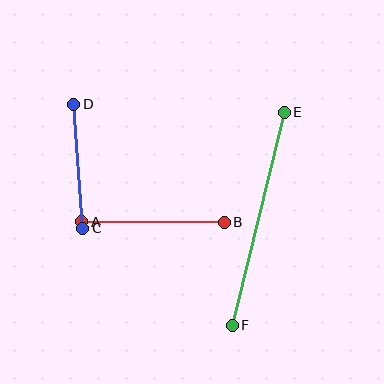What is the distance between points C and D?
The distance is approximately 124 pixels.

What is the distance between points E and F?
The distance is approximately 219 pixels.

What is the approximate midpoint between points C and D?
The midpoint is at approximately (78, 166) pixels.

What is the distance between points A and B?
The distance is approximately 142 pixels.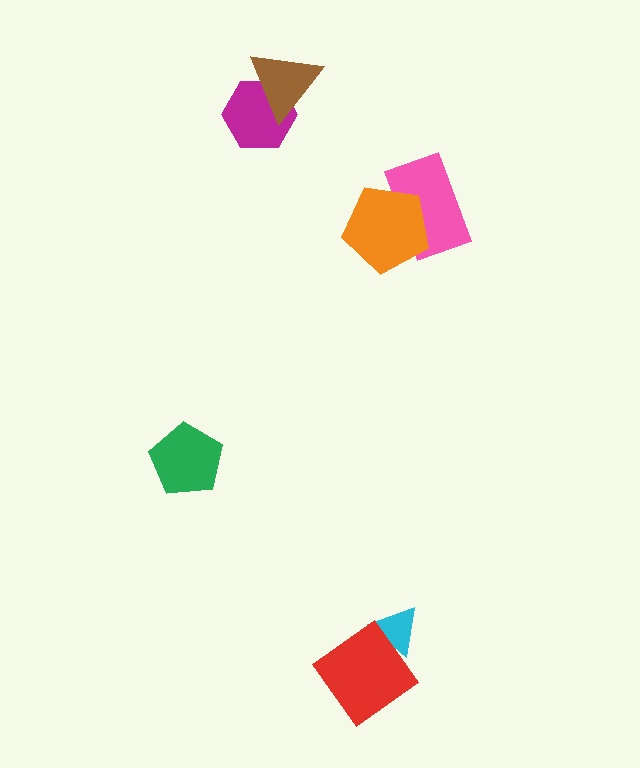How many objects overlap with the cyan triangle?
1 object overlaps with the cyan triangle.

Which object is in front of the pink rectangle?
The orange pentagon is in front of the pink rectangle.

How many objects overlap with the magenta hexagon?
1 object overlaps with the magenta hexagon.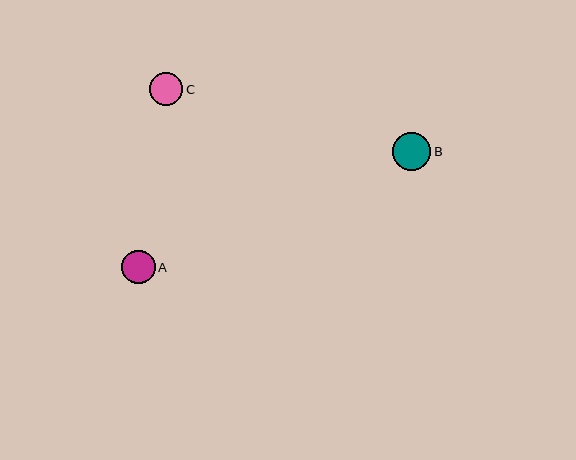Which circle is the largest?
Circle B is the largest with a size of approximately 38 pixels.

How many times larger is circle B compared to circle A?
Circle B is approximately 1.1 times the size of circle A.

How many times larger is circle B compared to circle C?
Circle B is approximately 1.1 times the size of circle C.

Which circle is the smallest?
Circle C is the smallest with a size of approximately 33 pixels.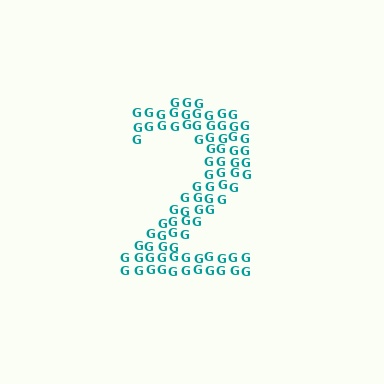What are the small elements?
The small elements are letter G's.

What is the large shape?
The large shape is the digit 2.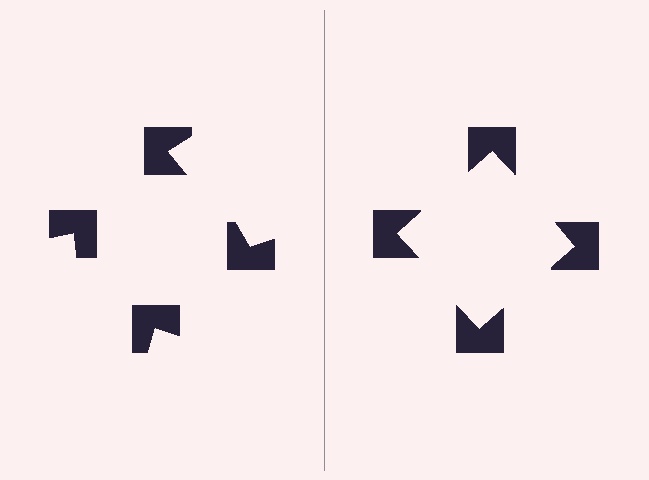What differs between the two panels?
The notched squares are positioned identically on both sides; only the wedge orientations differ. On the right they align to a square; on the left they are misaligned.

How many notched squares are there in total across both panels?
8 — 4 on each side.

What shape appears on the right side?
An illusory square.